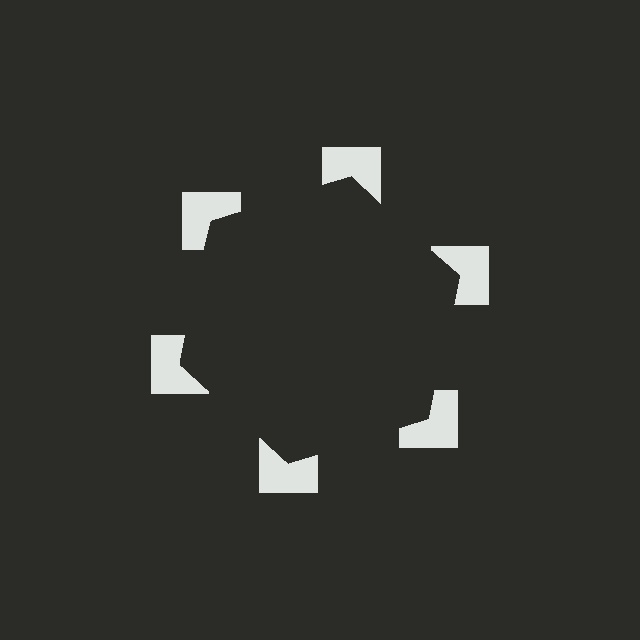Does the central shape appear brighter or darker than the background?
It typically appears slightly darker than the background, even though no actual brightness change is drawn.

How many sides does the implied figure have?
6 sides.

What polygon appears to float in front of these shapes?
An illusory hexagon — its edges are inferred from the aligned wedge cuts in the notched squares, not physically drawn.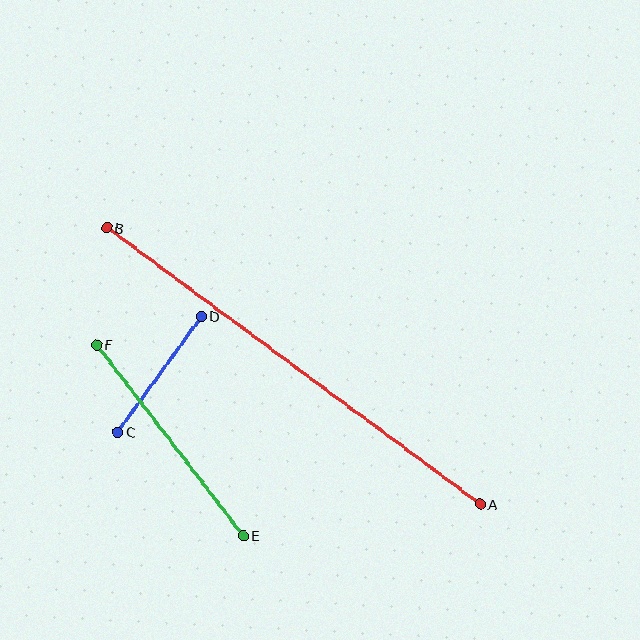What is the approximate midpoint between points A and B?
The midpoint is at approximately (294, 366) pixels.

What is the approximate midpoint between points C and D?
The midpoint is at approximately (160, 374) pixels.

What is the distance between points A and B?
The distance is approximately 464 pixels.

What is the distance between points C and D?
The distance is approximately 143 pixels.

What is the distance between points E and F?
The distance is approximately 241 pixels.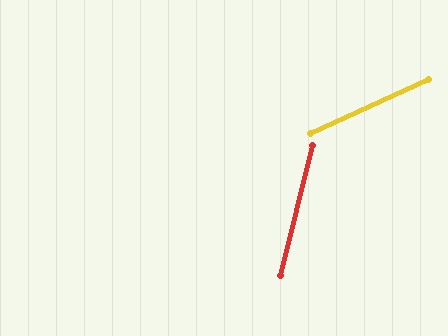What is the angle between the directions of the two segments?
Approximately 51 degrees.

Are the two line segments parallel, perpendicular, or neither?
Neither parallel nor perpendicular — they differ by about 51°.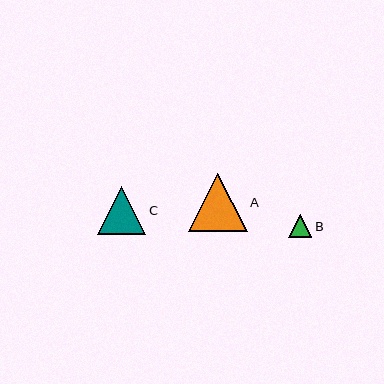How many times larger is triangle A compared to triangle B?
Triangle A is approximately 2.5 times the size of triangle B.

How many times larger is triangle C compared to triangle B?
Triangle C is approximately 2.1 times the size of triangle B.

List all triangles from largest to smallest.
From largest to smallest: A, C, B.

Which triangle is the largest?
Triangle A is the largest with a size of approximately 58 pixels.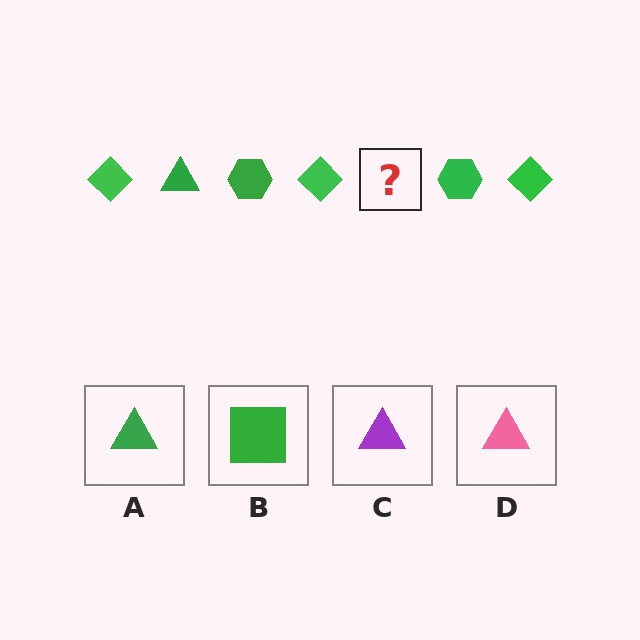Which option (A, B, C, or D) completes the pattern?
A.